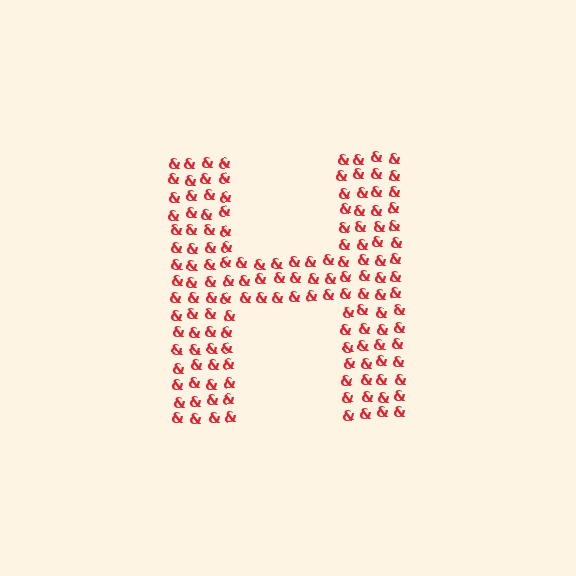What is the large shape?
The large shape is the letter H.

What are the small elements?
The small elements are ampersands.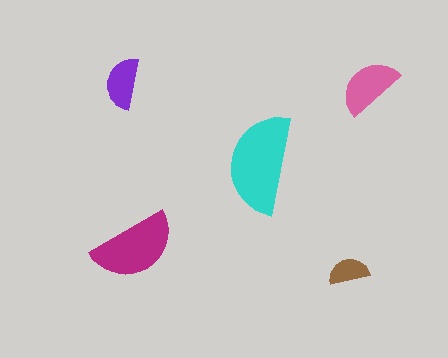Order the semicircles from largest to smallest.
the cyan one, the magenta one, the pink one, the purple one, the brown one.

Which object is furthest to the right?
The pink semicircle is rightmost.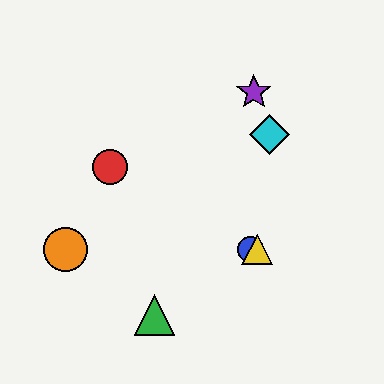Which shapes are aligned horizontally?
The blue circle, the yellow triangle, the orange circle are aligned horizontally.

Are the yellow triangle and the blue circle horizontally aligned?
Yes, both are at y≈249.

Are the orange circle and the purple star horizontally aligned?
No, the orange circle is at y≈249 and the purple star is at y≈92.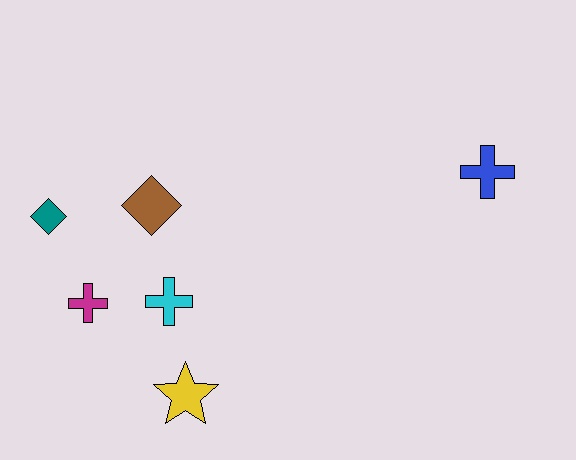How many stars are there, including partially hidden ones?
There is 1 star.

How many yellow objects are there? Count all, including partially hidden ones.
There is 1 yellow object.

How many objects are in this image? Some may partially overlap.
There are 6 objects.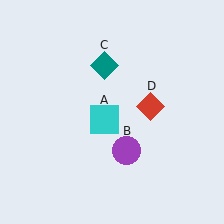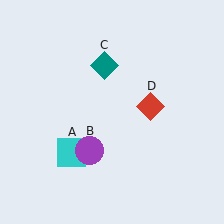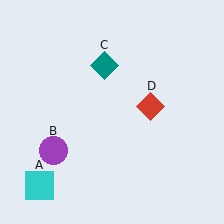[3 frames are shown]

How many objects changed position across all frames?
2 objects changed position: cyan square (object A), purple circle (object B).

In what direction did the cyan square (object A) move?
The cyan square (object A) moved down and to the left.